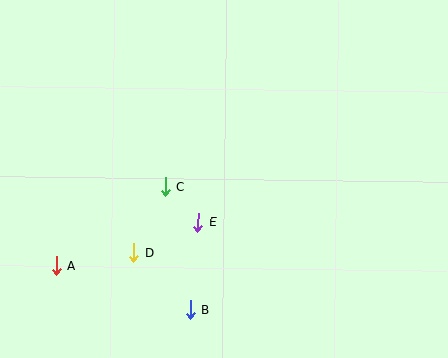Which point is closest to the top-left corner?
Point C is closest to the top-left corner.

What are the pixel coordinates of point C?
Point C is at (165, 187).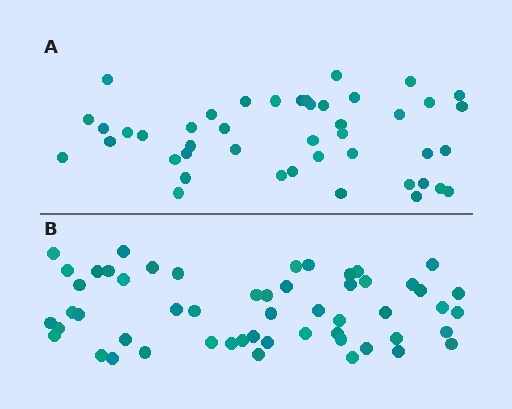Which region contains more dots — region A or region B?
Region B (the bottom region) has more dots.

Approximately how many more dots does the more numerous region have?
Region B has roughly 10 or so more dots than region A.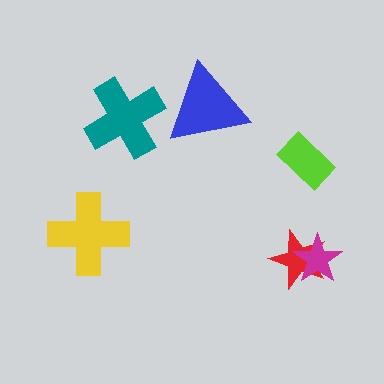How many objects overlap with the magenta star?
1 object overlaps with the magenta star.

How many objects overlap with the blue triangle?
0 objects overlap with the blue triangle.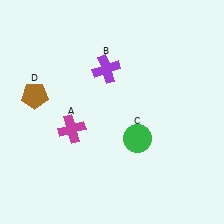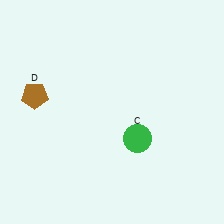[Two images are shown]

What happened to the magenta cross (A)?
The magenta cross (A) was removed in Image 2. It was in the bottom-left area of Image 1.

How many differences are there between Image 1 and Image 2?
There are 2 differences between the two images.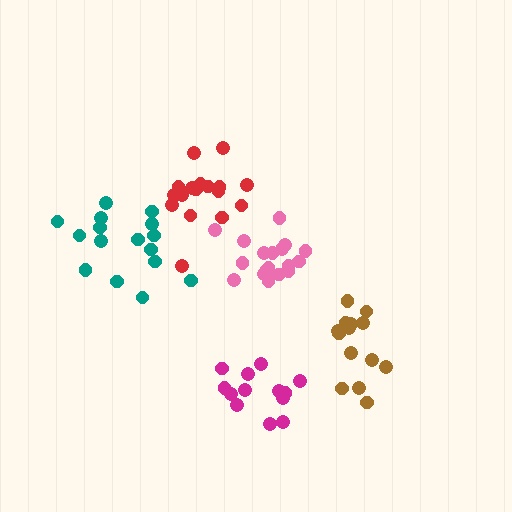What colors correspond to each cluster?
The clusters are colored: red, magenta, brown, pink, teal.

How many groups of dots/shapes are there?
There are 5 groups.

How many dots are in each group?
Group 1: 18 dots, Group 2: 13 dots, Group 3: 14 dots, Group 4: 18 dots, Group 5: 16 dots (79 total).